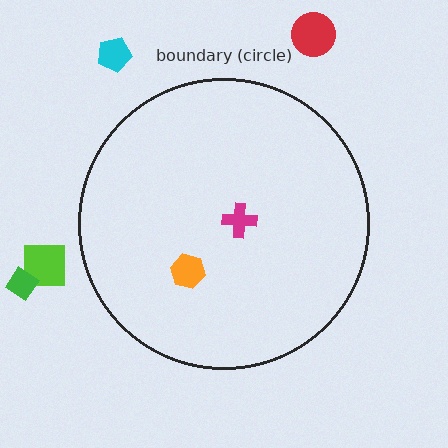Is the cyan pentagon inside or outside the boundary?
Outside.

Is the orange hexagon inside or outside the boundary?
Inside.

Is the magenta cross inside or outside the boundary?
Inside.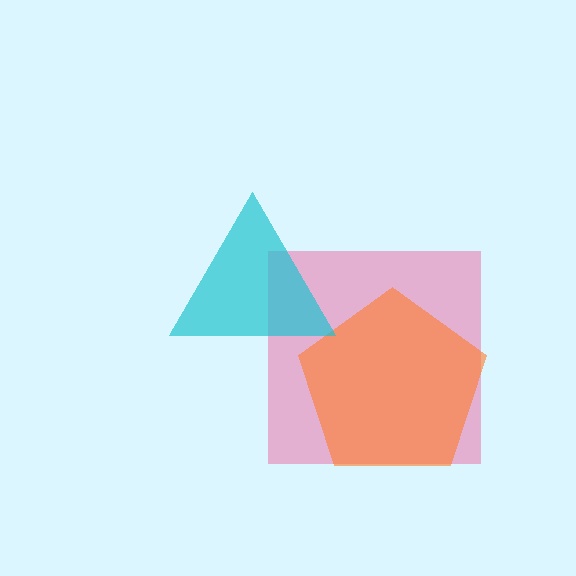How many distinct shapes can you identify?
There are 3 distinct shapes: a pink square, an orange pentagon, a cyan triangle.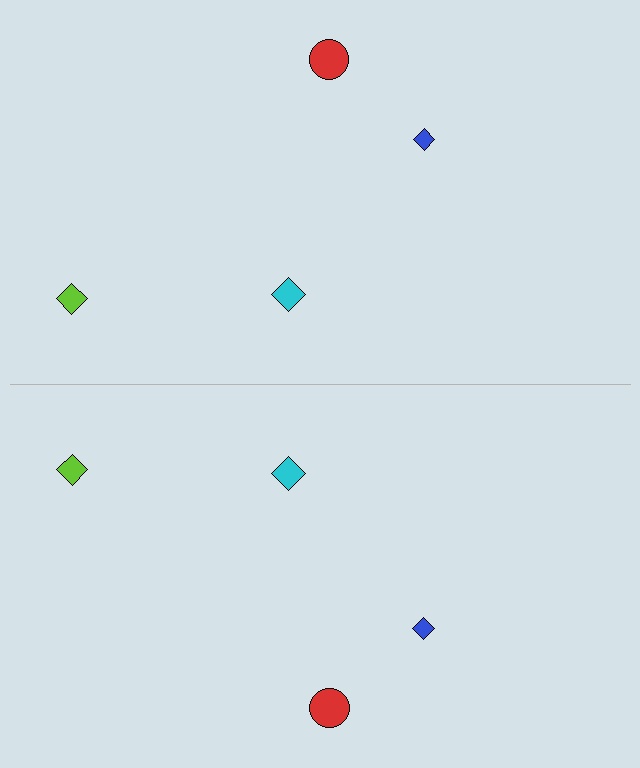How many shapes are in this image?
There are 8 shapes in this image.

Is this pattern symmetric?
Yes, this pattern has bilateral (reflection) symmetry.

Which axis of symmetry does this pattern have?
The pattern has a horizontal axis of symmetry running through the center of the image.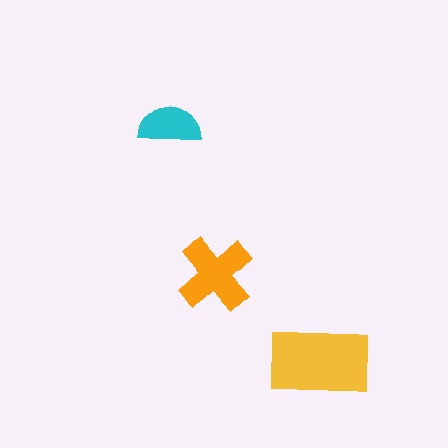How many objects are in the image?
There are 3 objects in the image.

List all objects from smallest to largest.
The cyan semicircle, the orange cross, the yellow rectangle.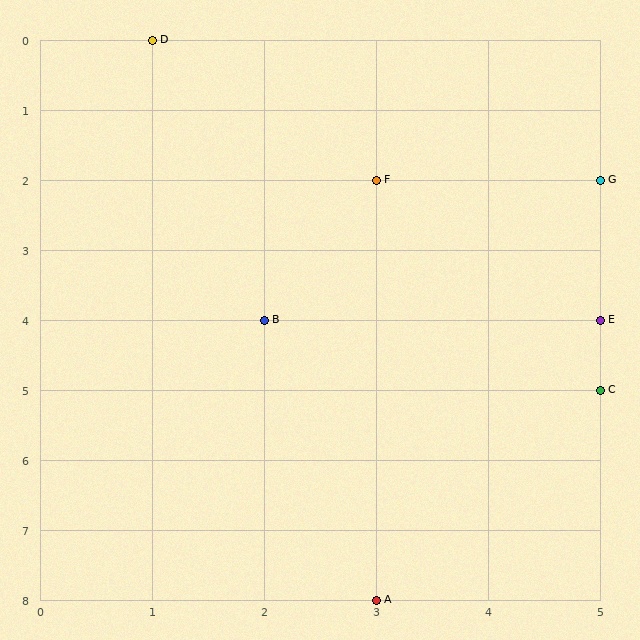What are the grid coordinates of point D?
Point D is at grid coordinates (1, 0).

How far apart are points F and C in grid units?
Points F and C are 2 columns and 3 rows apart (about 3.6 grid units diagonally).